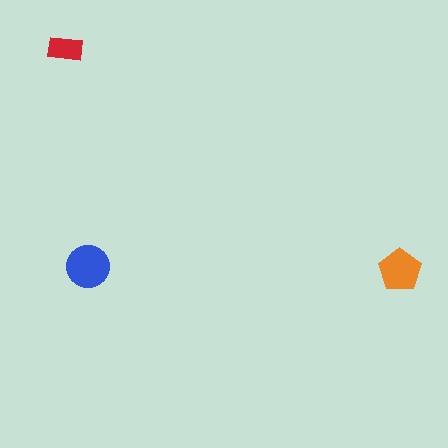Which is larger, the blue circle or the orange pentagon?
The blue circle.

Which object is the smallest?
The red rectangle.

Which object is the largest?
The blue circle.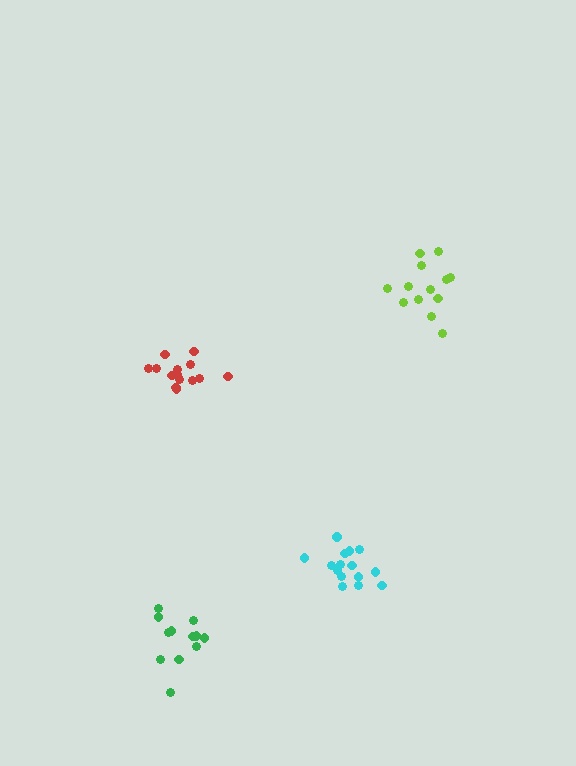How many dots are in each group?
Group 1: 13 dots, Group 2: 14 dots, Group 3: 15 dots, Group 4: 12 dots (54 total).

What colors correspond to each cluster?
The clusters are colored: lime, red, cyan, green.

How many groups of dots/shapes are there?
There are 4 groups.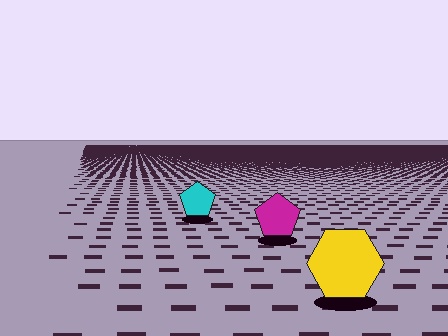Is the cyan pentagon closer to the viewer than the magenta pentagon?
No. The magenta pentagon is closer — you can tell from the texture gradient: the ground texture is coarser near it.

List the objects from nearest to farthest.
From nearest to farthest: the yellow hexagon, the magenta pentagon, the cyan pentagon.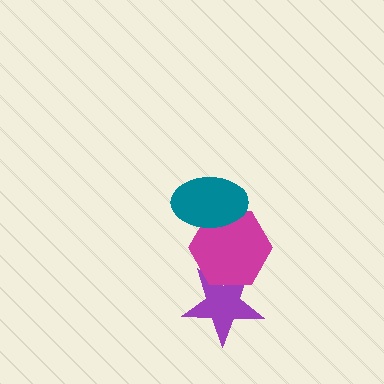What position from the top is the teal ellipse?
The teal ellipse is 1st from the top.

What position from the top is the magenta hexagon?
The magenta hexagon is 2nd from the top.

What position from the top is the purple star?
The purple star is 3rd from the top.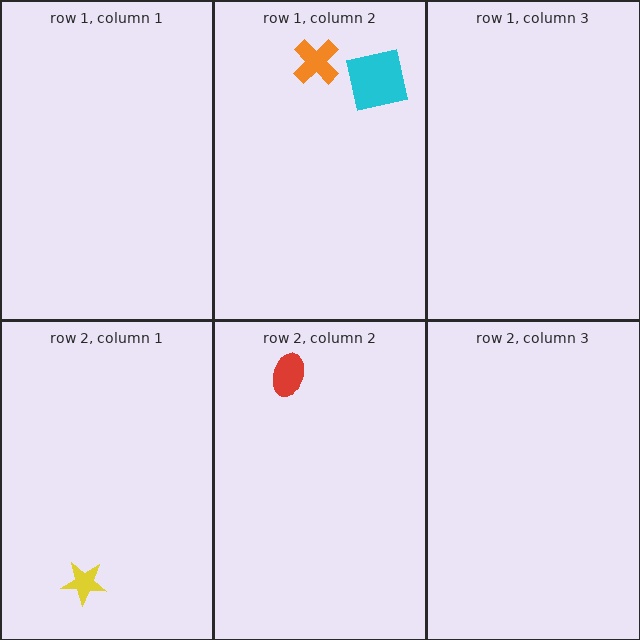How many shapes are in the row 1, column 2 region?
2.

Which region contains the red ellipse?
The row 2, column 2 region.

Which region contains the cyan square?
The row 1, column 2 region.